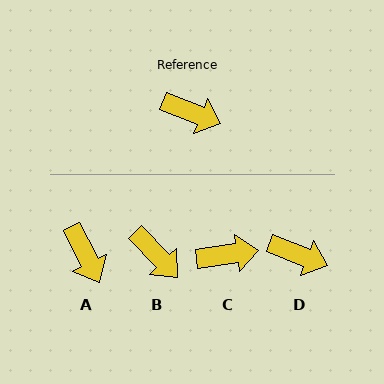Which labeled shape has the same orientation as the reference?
D.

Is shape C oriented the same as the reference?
No, it is off by about 29 degrees.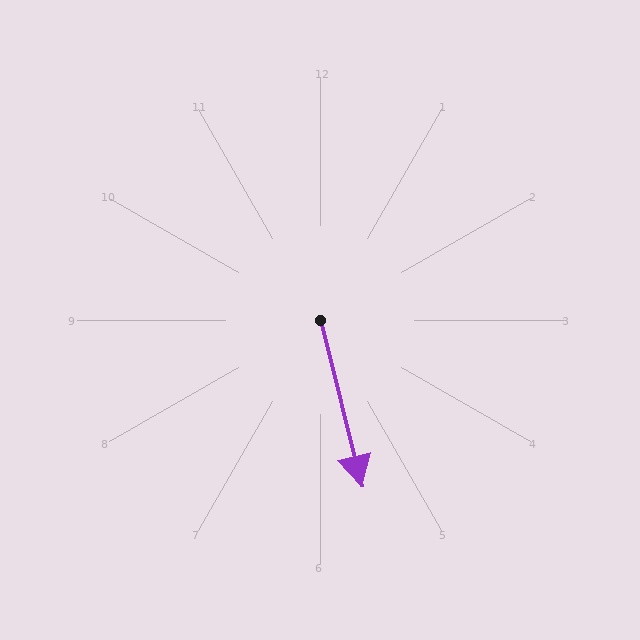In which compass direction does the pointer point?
South.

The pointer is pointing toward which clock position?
Roughly 6 o'clock.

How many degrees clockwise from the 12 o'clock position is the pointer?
Approximately 166 degrees.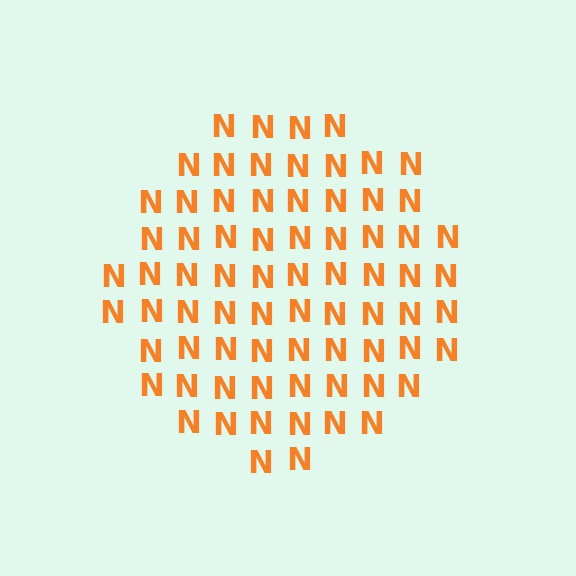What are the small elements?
The small elements are letter N's.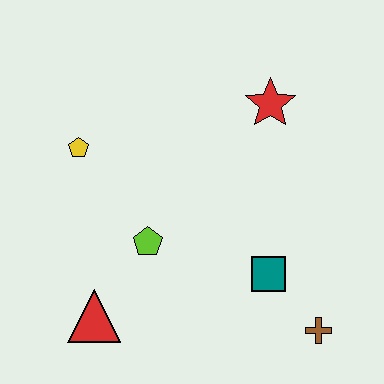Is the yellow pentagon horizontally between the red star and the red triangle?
No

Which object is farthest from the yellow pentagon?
The brown cross is farthest from the yellow pentagon.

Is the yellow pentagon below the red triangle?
No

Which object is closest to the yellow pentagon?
The lime pentagon is closest to the yellow pentagon.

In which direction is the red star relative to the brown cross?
The red star is above the brown cross.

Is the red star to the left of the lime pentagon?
No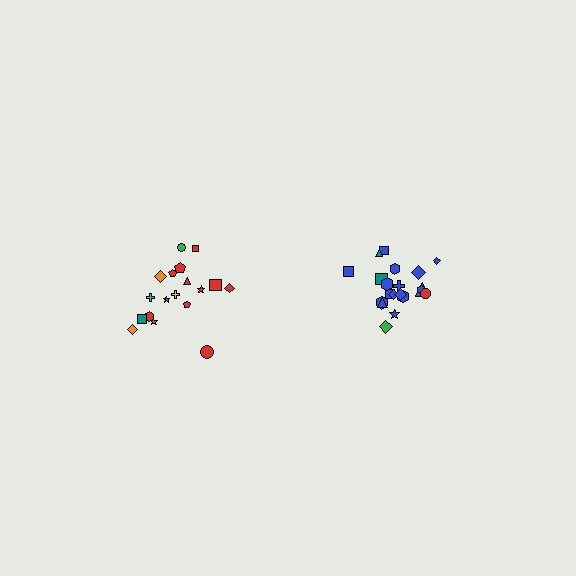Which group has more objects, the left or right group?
The right group.